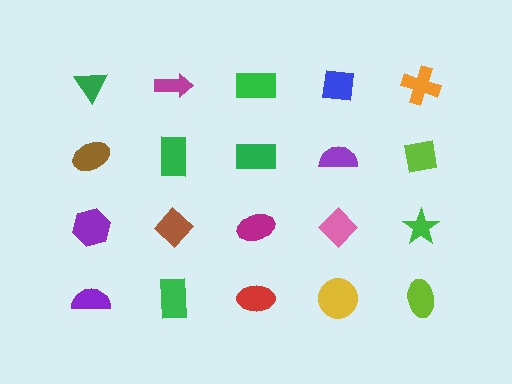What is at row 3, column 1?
A purple hexagon.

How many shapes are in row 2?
5 shapes.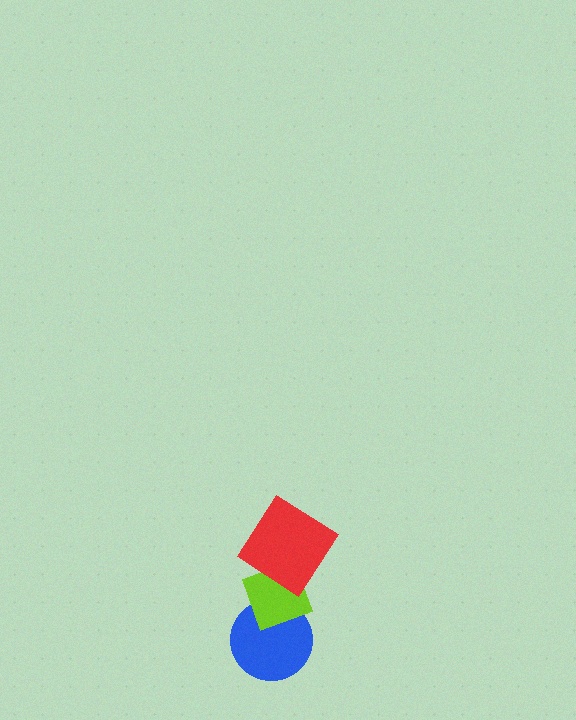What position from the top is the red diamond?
The red diamond is 1st from the top.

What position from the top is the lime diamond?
The lime diamond is 2nd from the top.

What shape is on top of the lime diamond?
The red diamond is on top of the lime diamond.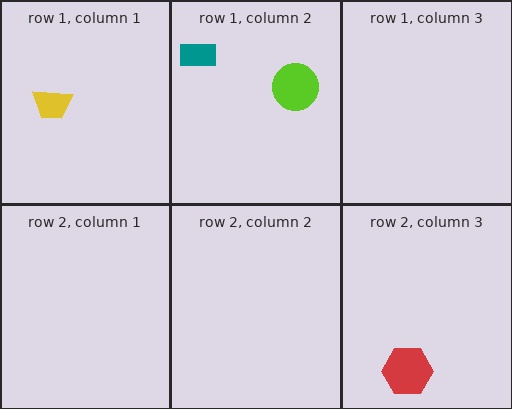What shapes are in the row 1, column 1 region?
The yellow trapezoid.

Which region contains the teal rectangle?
The row 1, column 2 region.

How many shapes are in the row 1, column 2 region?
2.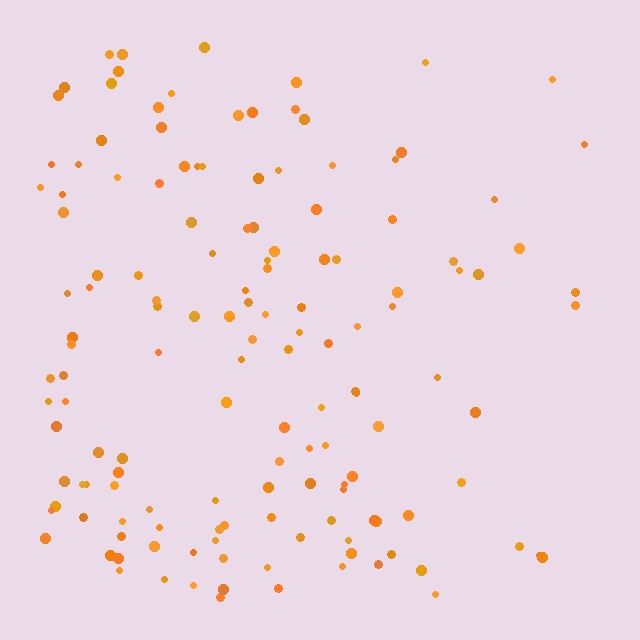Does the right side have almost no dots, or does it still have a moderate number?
Still a moderate number, just noticeably fewer than the left.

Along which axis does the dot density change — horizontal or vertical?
Horizontal.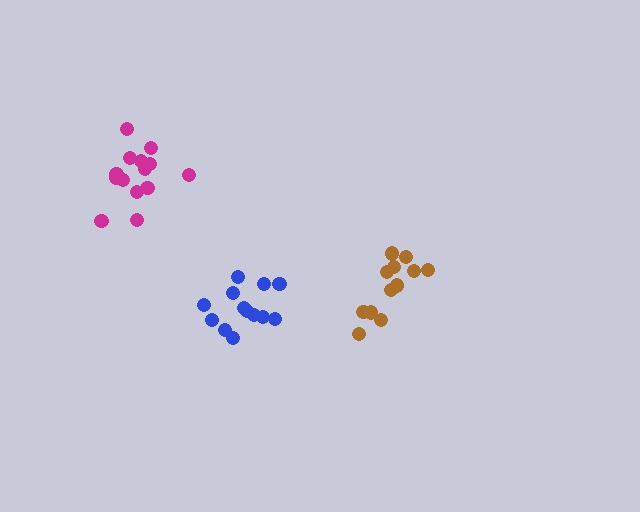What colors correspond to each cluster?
The clusters are colored: brown, magenta, blue.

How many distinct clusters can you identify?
There are 3 distinct clusters.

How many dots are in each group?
Group 1: 13 dots, Group 2: 14 dots, Group 3: 13 dots (40 total).